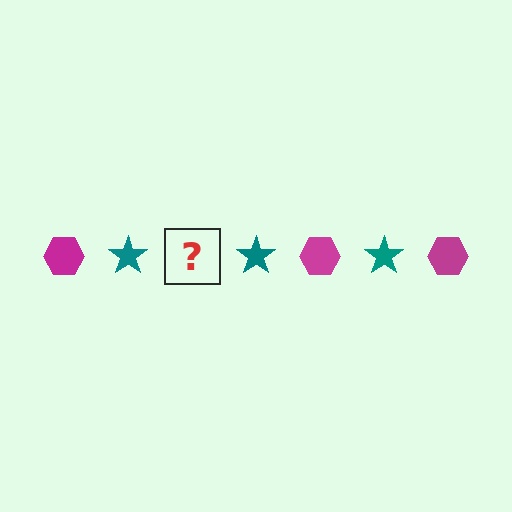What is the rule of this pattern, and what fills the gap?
The rule is that the pattern alternates between magenta hexagon and teal star. The gap should be filled with a magenta hexagon.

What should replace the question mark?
The question mark should be replaced with a magenta hexagon.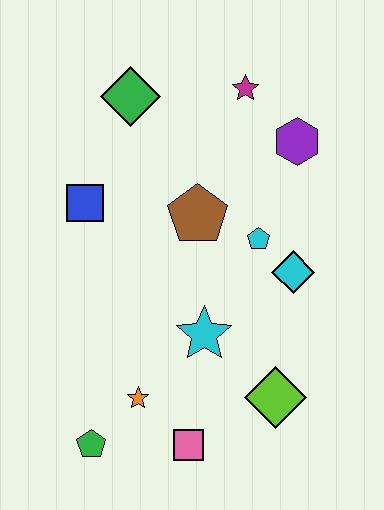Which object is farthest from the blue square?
The lime diamond is farthest from the blue square.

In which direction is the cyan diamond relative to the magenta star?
The cyan diamond is below the magenta star.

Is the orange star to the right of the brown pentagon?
No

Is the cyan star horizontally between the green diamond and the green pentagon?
No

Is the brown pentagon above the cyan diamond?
Yes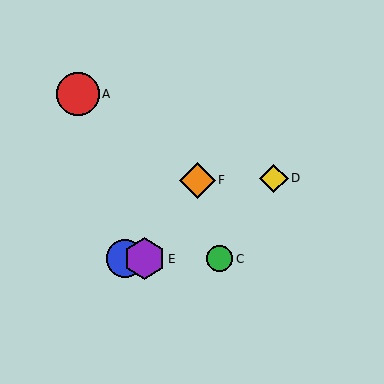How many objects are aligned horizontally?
3 objects (B, C, E) are aligned horizontally.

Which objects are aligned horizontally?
Objects B, C, E are aligned horizontally.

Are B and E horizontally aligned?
Yes, both are at y≈259.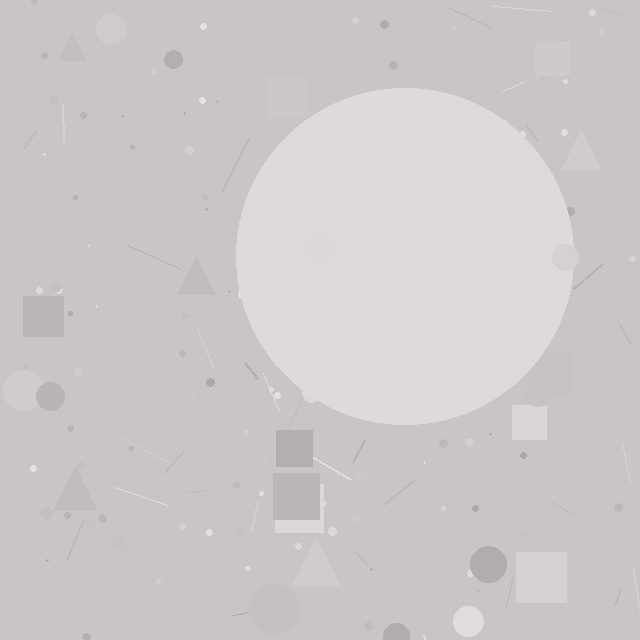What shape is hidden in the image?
A circle is hidden in the image.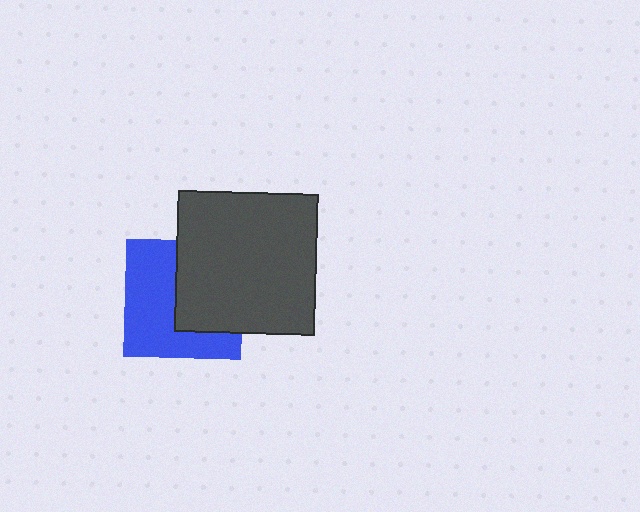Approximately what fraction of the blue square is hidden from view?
Roughly 45% of the blue square is hidden behind the dark gray square.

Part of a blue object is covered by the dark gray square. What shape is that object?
It is a square.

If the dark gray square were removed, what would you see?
You would see the complete blue square.